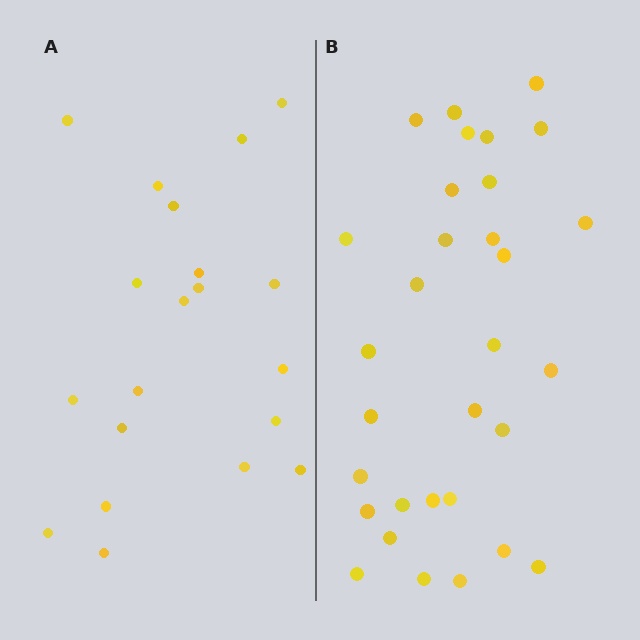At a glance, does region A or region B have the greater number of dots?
Region B (the right region) has more dots.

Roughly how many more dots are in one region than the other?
Region B has roughly 12 or so more dots than region A.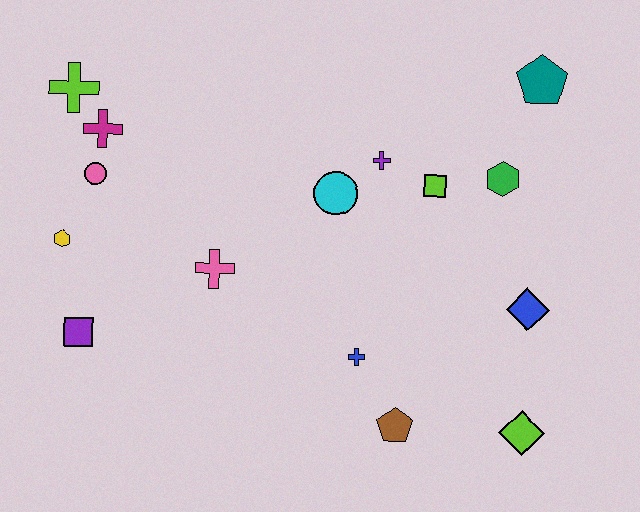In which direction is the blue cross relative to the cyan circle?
The blue cross is below the cyan circle.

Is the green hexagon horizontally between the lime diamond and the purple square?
Yes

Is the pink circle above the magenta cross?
No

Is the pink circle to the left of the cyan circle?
Yes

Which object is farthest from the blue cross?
The lime cross is farthest from the blue cross.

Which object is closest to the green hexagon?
The lime square is closest to the green hexagon.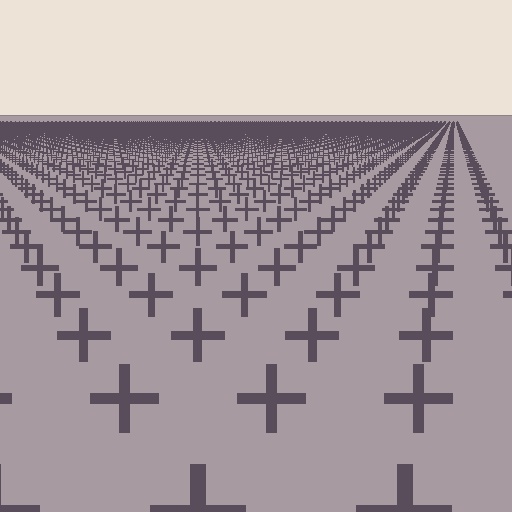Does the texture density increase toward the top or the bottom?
Density increases toward the top.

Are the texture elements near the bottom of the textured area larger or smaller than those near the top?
Larger. Near the bottom, elements are closer to the viewer and appear at a bigger on-screen size.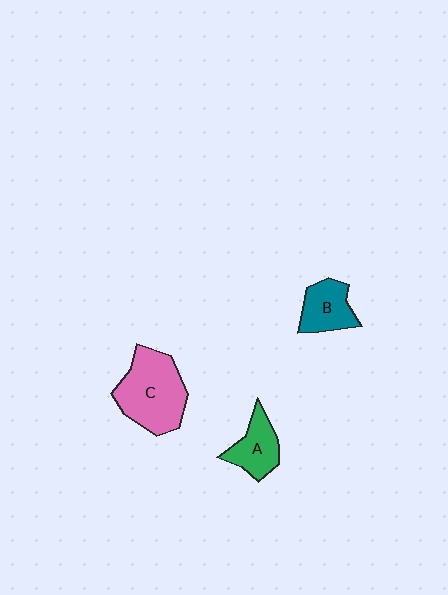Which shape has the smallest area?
Shape A (green).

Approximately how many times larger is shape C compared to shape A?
Approximately 1.9 times.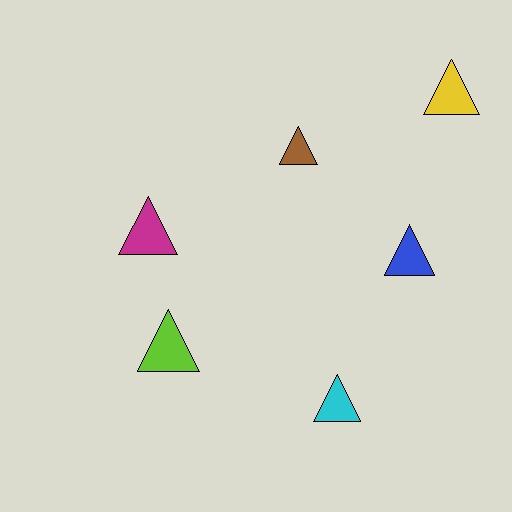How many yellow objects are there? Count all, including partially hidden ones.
There is 1 yellow object.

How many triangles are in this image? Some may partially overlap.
There are 6 triangles.